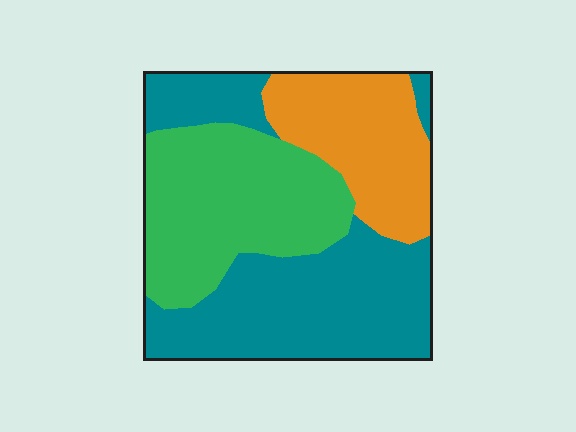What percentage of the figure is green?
Green takes up about one third (1/3) of the figure.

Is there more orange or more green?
Green.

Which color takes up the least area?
Orange, at roughly 25%.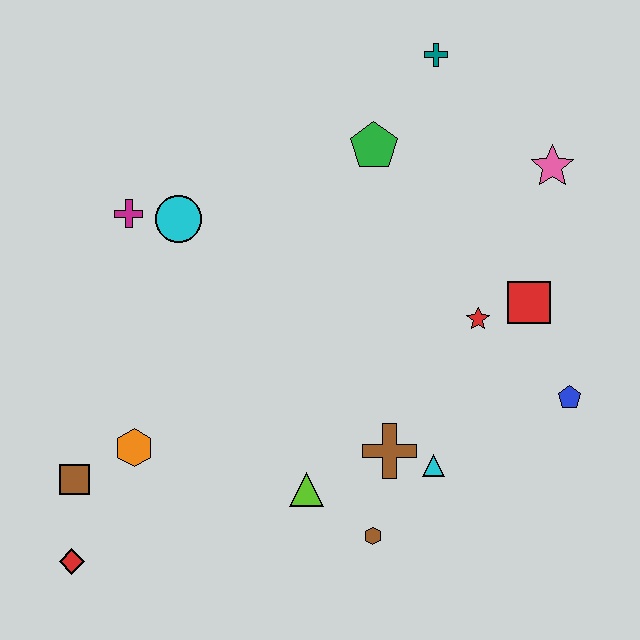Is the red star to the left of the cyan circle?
No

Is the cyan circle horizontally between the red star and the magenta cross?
Yes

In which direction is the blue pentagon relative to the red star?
The blue pentagon is to the right of the red star.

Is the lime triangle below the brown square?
Yes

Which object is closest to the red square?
The red star is closest to the red square.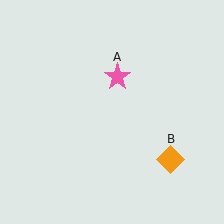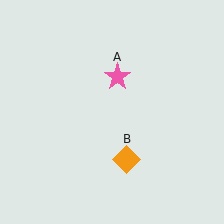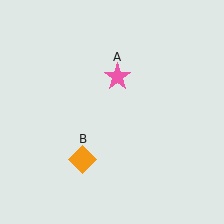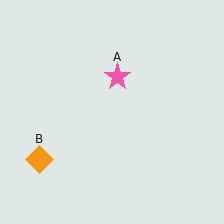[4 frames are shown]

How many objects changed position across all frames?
1 object changed position: orange diamond (object B).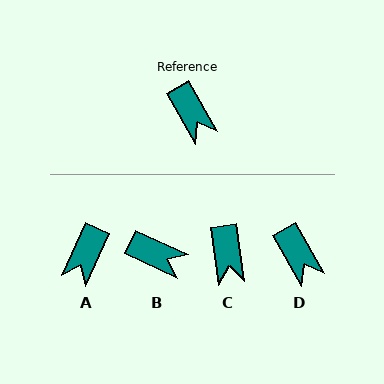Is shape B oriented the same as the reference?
No, it is off by about 35 degrees.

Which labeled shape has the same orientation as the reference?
D.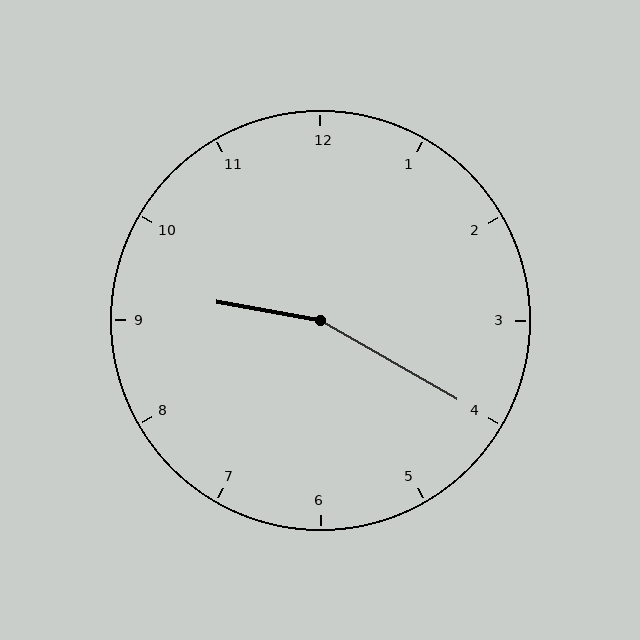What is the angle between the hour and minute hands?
Approximately 160 degrees.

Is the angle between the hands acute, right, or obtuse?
It is obtuse.